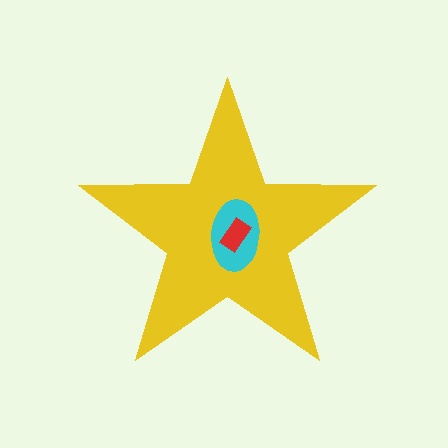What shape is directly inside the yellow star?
The cyan ellipse.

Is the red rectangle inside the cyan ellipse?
Yes.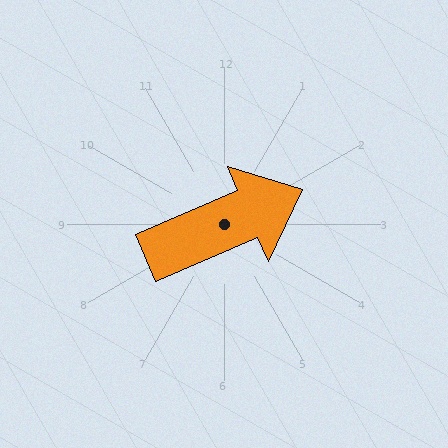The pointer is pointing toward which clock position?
Roughly 2 o'clock.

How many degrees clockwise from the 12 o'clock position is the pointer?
Approximately 67 degrees.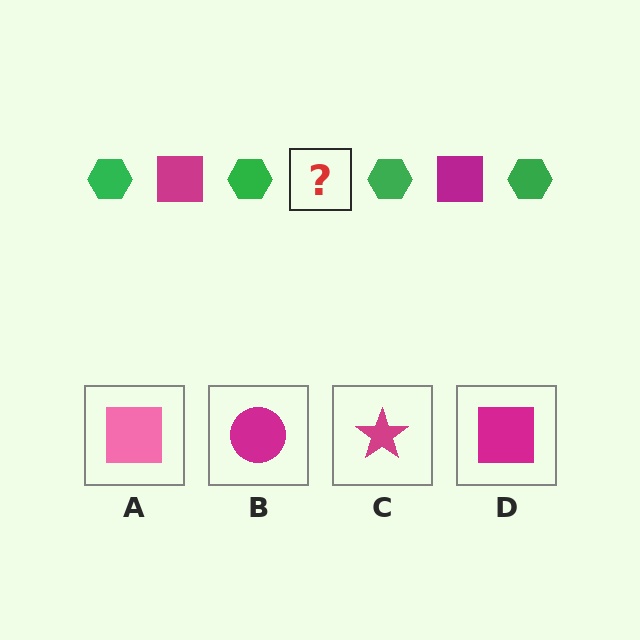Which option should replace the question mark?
Option D.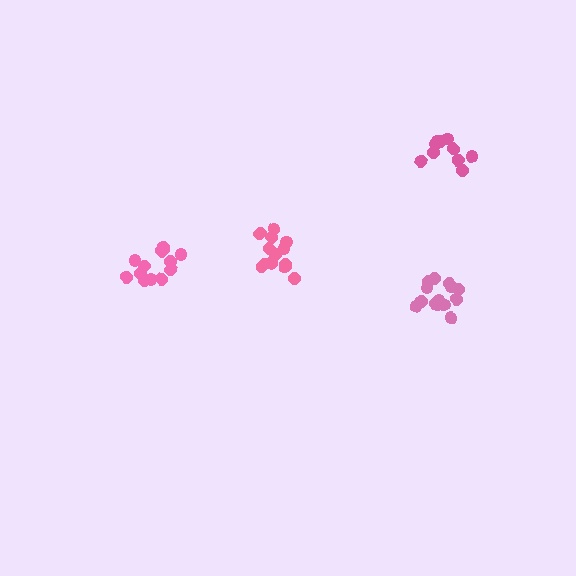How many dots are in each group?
Group 1: 10 dots, Group 2: 13 dots, Group 3: 14 dots, Group 4: 13 dots (50 total).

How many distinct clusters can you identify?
There are 4 distinct clusters.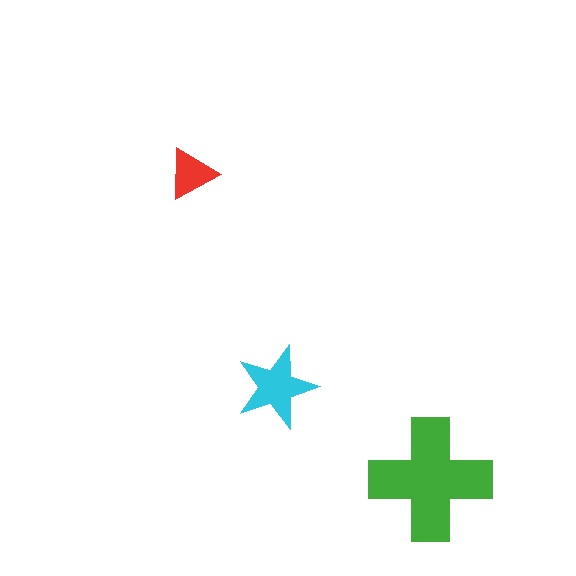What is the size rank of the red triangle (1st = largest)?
3rd.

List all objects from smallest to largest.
The red triangle, the cyan star, the green cross.